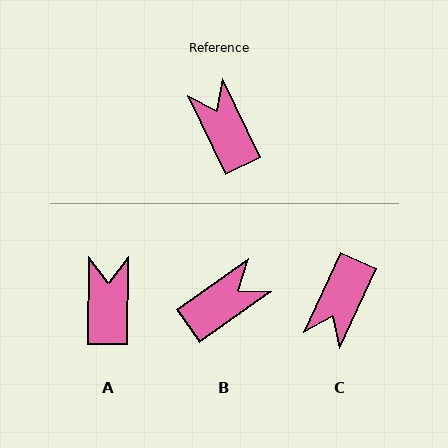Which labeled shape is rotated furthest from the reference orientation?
C, about 130 degrees away.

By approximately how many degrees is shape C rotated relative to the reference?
Approximately 130 degrees counter-clockwise.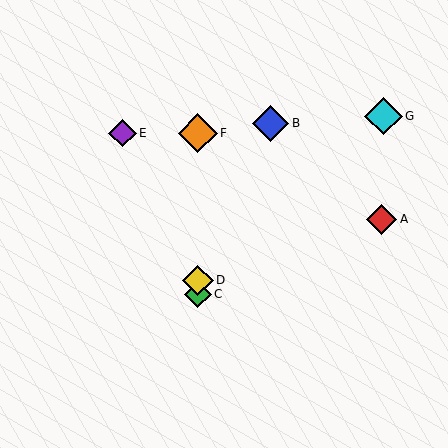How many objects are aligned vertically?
3 objects (C, D, F) are aligned vertically.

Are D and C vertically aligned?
Yes, both are at x≈198.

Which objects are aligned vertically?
Objects C, D, F are aligned vertically.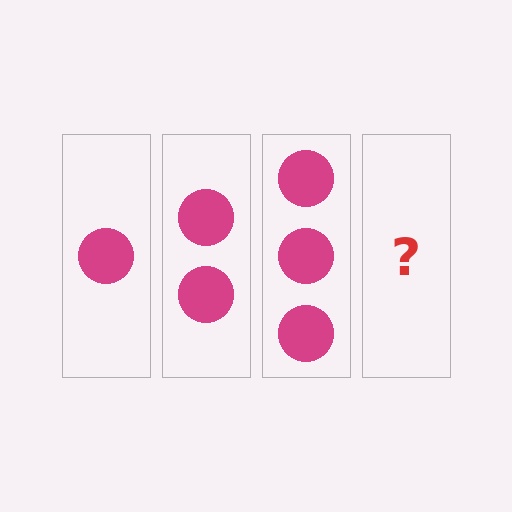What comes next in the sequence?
The next element should be 4 circles.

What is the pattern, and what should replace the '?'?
The pattern is that each step adds one more circle. The '?' should be 4 circles.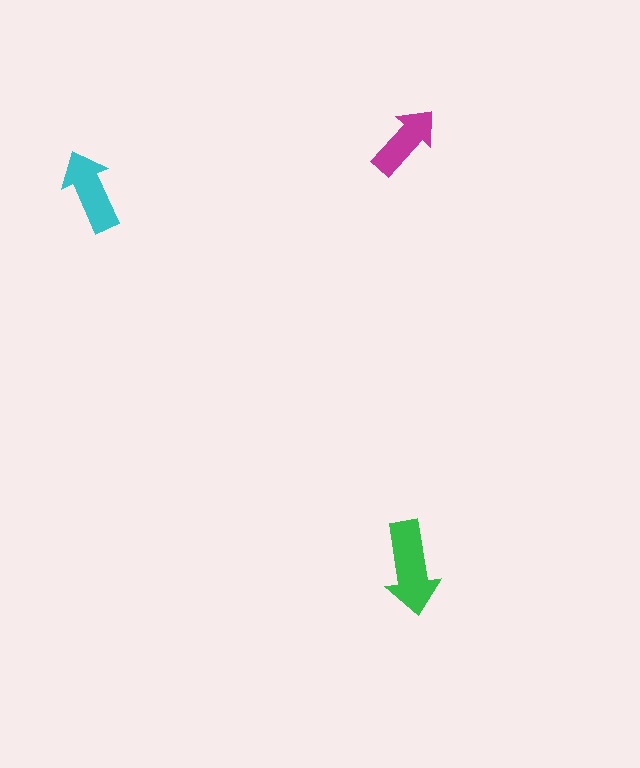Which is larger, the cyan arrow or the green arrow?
The green one.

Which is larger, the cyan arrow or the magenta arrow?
The cyan one.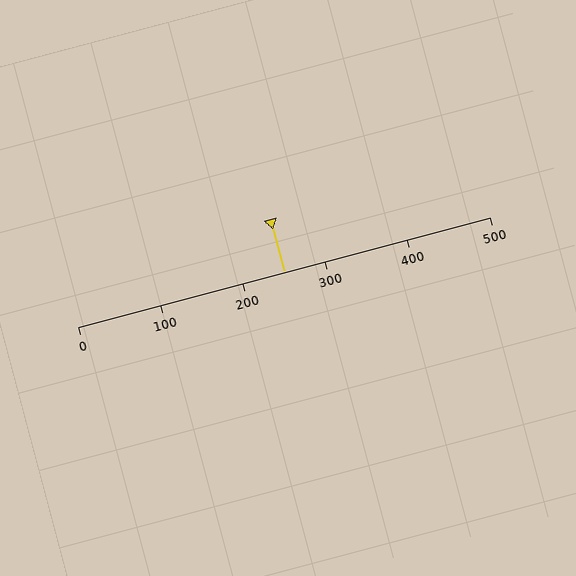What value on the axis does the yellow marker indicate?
The marker indicates approximately 250.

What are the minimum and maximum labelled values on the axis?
The axis runs from 0 to 500.